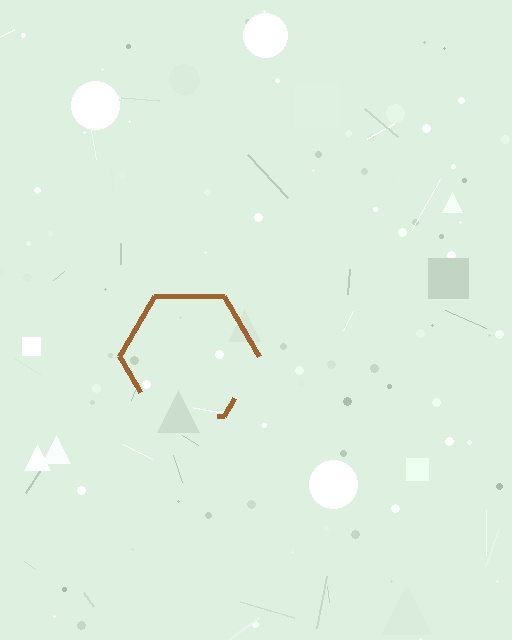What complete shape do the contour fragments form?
The contour fragments form a hexagon.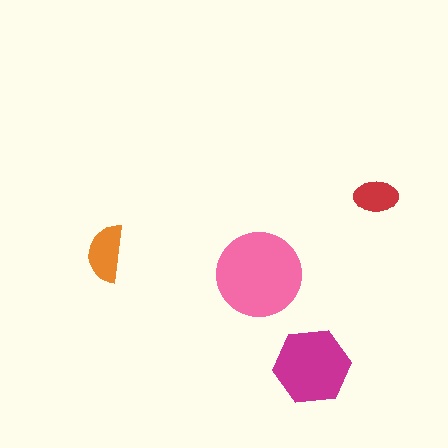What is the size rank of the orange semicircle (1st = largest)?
3rd.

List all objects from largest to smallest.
The pink circle, the magenta hexagon, the orange semicircle, the red ellipse.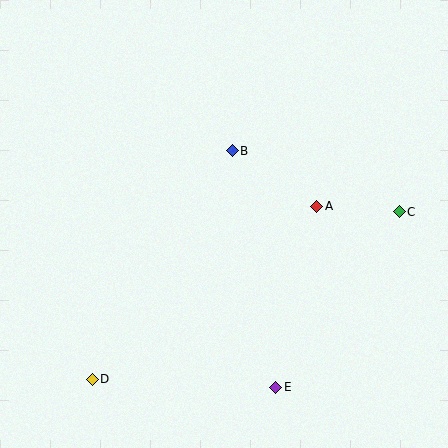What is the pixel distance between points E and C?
The distance between E and C is 214 pixels.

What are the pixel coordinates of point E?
Point E is at (276, 387).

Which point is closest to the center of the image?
Point B at (232, 151) is closest to the center.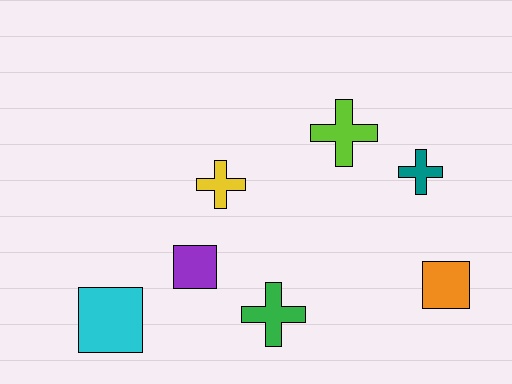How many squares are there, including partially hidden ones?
There are 3 squares.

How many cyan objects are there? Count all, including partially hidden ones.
There is 1 cyan object.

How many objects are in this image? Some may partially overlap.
There are 7 objects.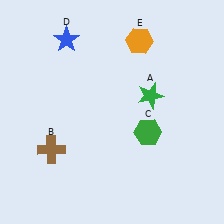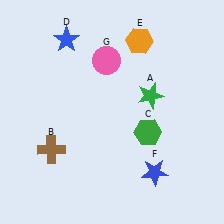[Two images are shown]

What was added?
A blue star (F), a pink circle (G) were added in Image 2.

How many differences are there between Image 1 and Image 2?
There are 2 differences between the two images.